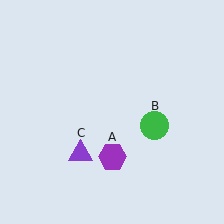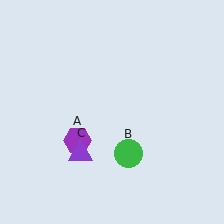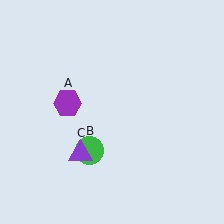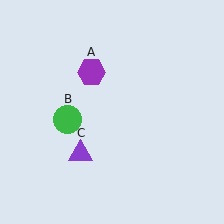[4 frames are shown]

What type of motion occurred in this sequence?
The purple hexagon (object A), green circle (object B) rotated clockwise around the center of the scene.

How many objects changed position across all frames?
2 objects changed position: purple hexagon (object A), green circle (object B).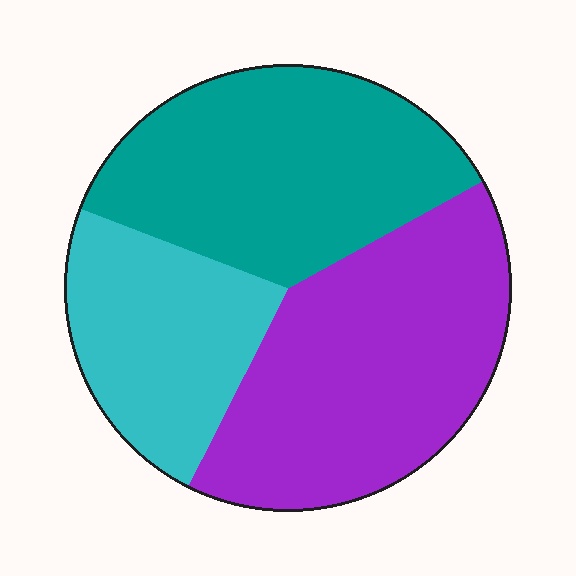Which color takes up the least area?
Cyan, at roughly 25%.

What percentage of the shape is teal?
Teal covers 36% of the shape.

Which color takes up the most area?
Purple, at roughly 40%.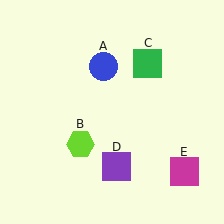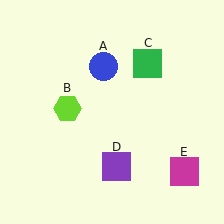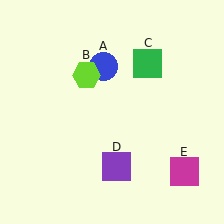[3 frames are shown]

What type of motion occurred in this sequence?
The lime hexagon (object B) rotated clockwise around the center of the scene.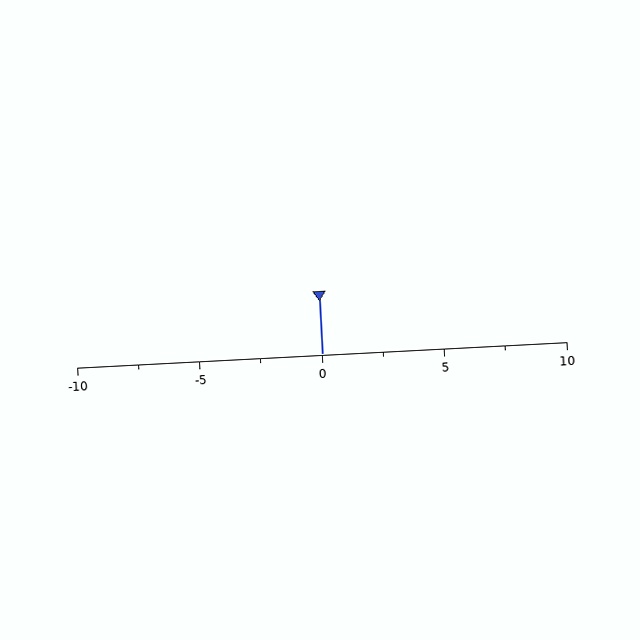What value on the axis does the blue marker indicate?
The marker indicates approximately 0.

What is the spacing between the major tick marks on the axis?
The major ticks are spaced 5 apart.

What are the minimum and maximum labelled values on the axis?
The axis runs from -10 to 10.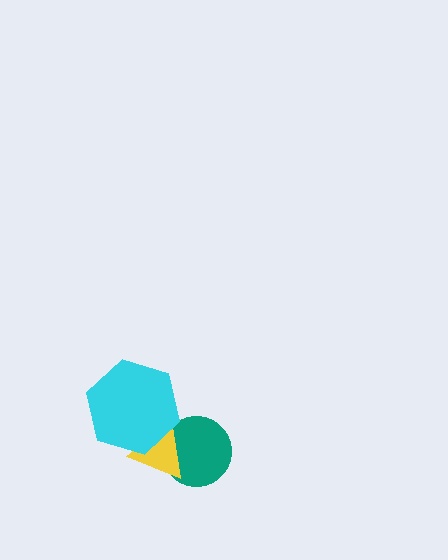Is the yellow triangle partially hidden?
Yes, it is partially covered by another shape.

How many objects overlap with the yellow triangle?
2 objects overlap with the yellow triangle.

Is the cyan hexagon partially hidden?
No, no other shape covers it.